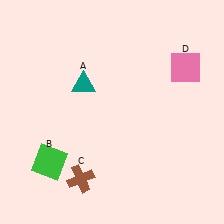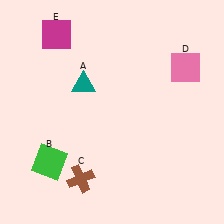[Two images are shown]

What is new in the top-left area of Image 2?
A magenta square (E) was added in the top-left area of Image 2.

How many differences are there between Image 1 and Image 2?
There is 1 difference between the two images.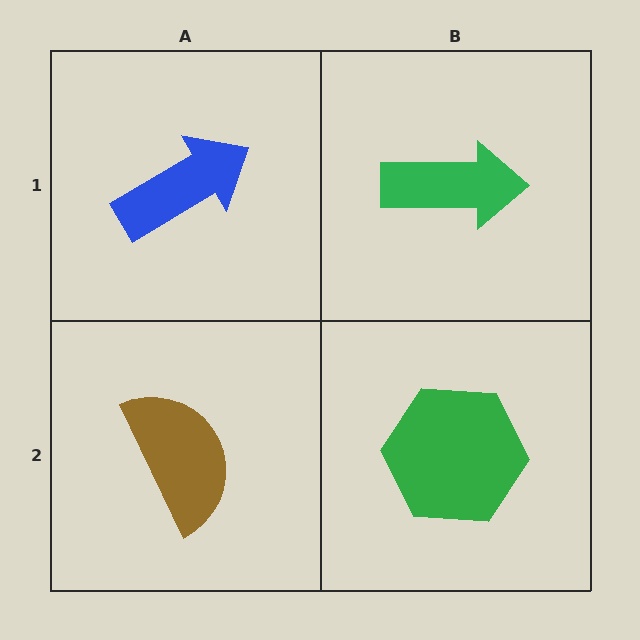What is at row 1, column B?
A green arrow.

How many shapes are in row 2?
2 shapes.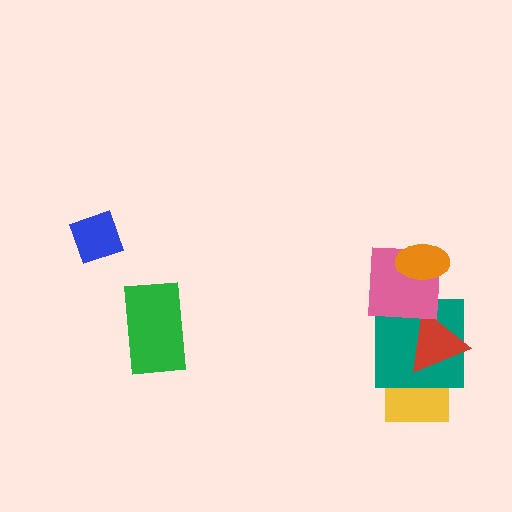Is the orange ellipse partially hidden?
No, no other shape covers it.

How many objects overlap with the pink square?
2 objects overlap with the pink square.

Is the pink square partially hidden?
Yes, it is partially covered by another shape.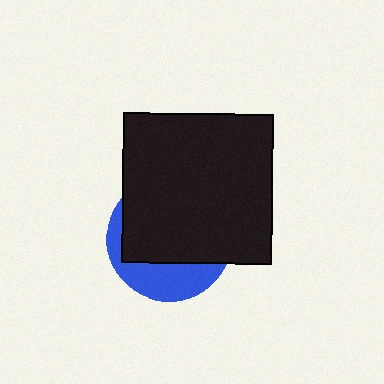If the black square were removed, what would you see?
You would see the complete blue circle.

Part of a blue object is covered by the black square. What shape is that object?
It is a circle.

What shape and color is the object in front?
The object in front is a black square.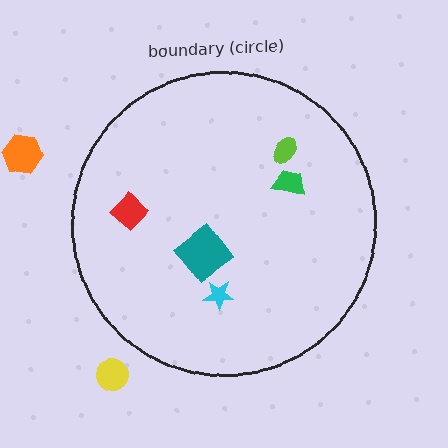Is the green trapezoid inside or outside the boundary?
Inside.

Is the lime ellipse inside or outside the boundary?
Inside.